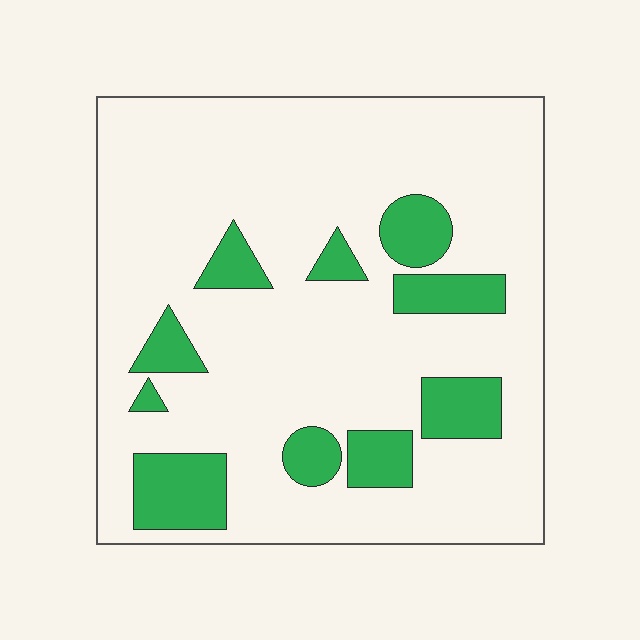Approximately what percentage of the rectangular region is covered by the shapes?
Approximately 20%.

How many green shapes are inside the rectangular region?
10.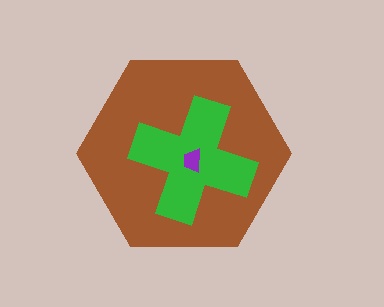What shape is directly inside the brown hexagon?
The green cross.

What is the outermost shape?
The brown hexagon.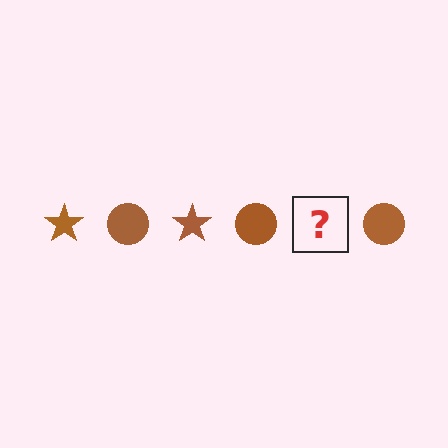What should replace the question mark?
The question mark should be replaced with a brown star.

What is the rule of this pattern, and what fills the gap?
The rule is that the pattern cycles through star, circle shapes in brown. The gap should be filled with a brown star.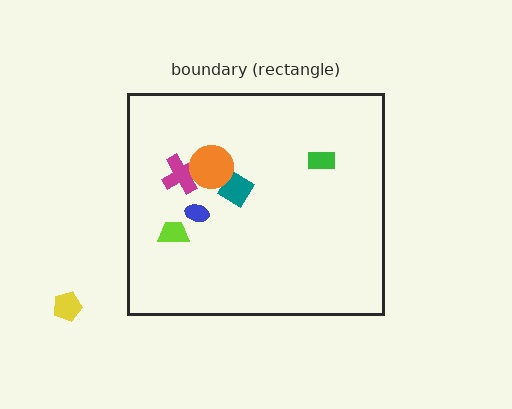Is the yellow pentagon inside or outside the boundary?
Outside.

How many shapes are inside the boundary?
6 inside, 1 outside.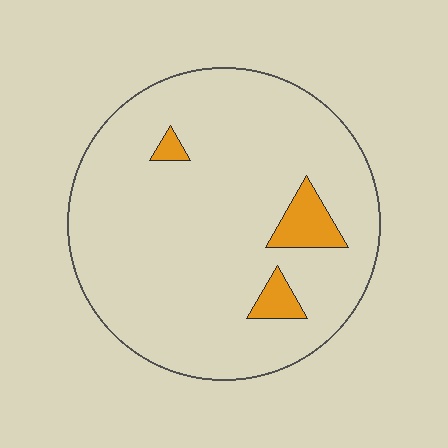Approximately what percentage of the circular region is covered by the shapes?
Approximately 5%.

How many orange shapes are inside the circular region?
3.